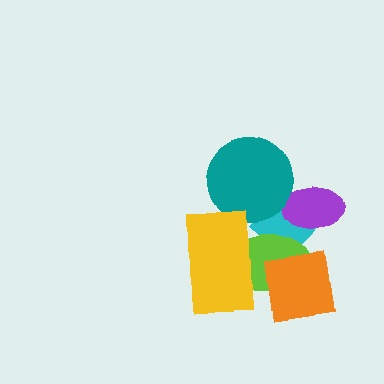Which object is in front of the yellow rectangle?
The orange square is in front of the yellow rectangle.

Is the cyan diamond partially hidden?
Yes, it is partially covered by another shape.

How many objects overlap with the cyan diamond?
5 objects overlap with the cyan diamond.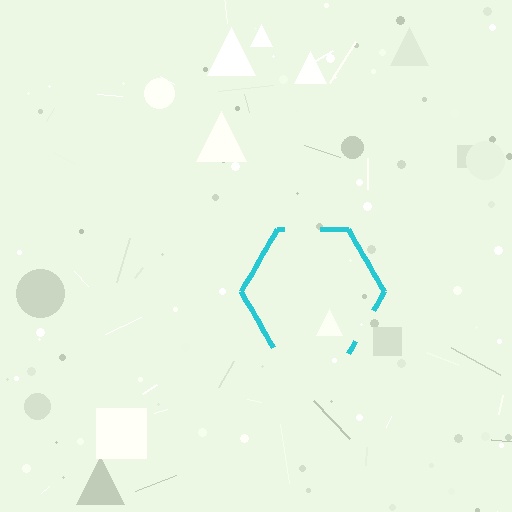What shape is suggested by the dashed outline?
The dashed outline suggests a hexagon.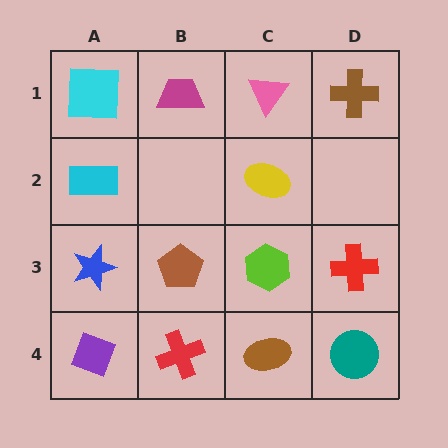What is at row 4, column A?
A purple diamond.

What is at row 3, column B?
A brown pentagon.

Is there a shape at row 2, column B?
No, that cell is empty.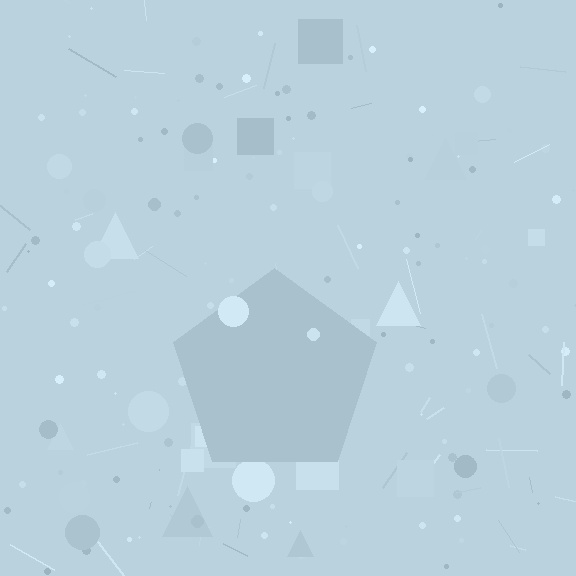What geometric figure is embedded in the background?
A pentagon is embedded in the background.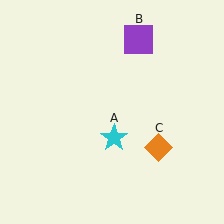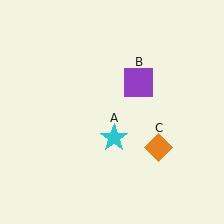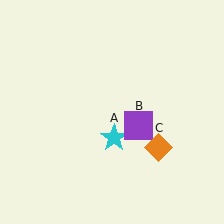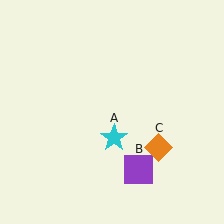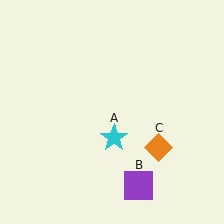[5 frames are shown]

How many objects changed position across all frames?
1 object changed position: purple square (object B).